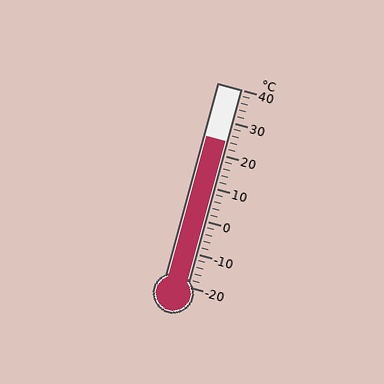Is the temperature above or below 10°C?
The temperature is above 10°C.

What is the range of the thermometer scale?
The thermometer scale ranges from -20°C to 40°C.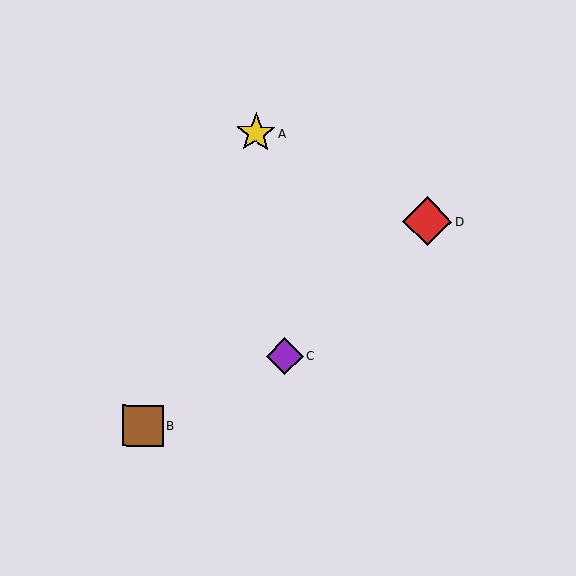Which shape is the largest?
The red diamond (labeled D) is the largest.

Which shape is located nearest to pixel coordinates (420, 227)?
The red diamond (labeled D) at (427, 221) is nearest to that location.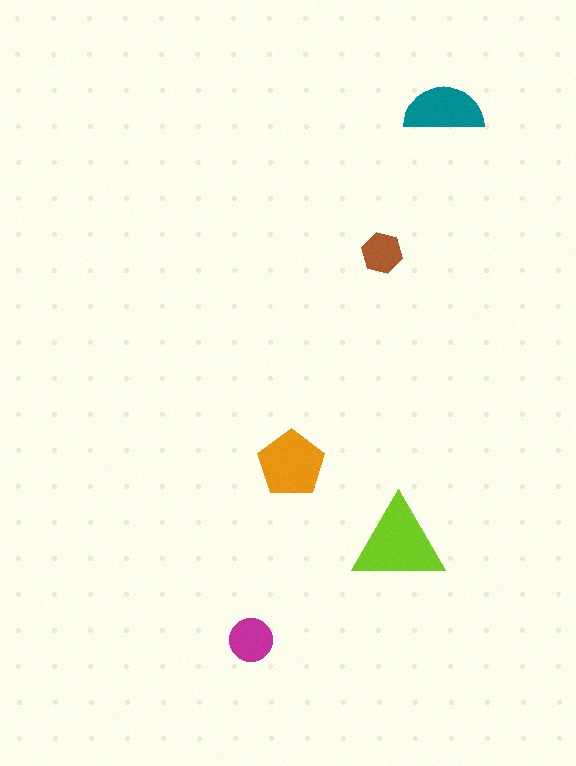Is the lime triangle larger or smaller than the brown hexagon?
Larger.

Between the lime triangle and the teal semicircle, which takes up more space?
The lime triangle.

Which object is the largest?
The lime triangle.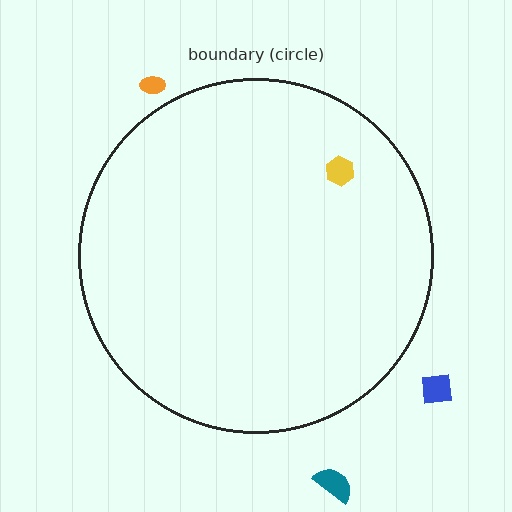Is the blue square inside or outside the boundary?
Outside.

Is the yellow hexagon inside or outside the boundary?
Inside.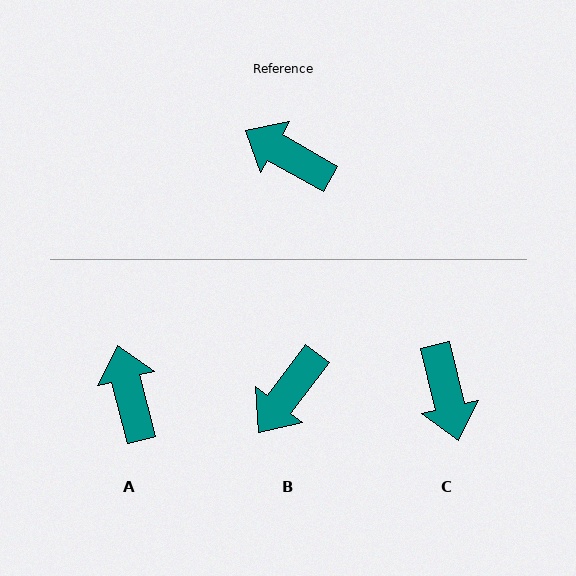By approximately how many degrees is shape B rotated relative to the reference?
Approximately 83 degrees counter-clockwise.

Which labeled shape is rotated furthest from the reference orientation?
C, about 133 degrees away.